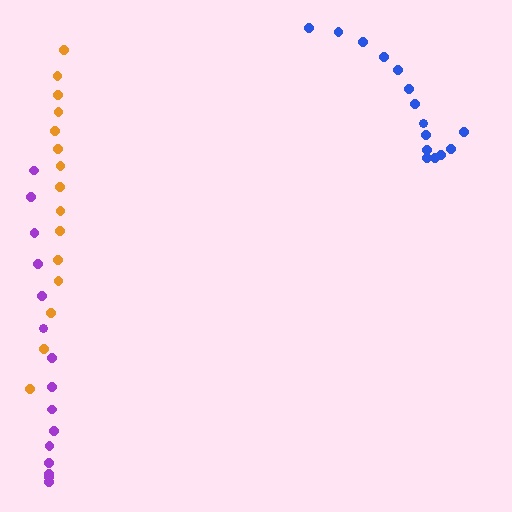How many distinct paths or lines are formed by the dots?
There are 3 distinct paths.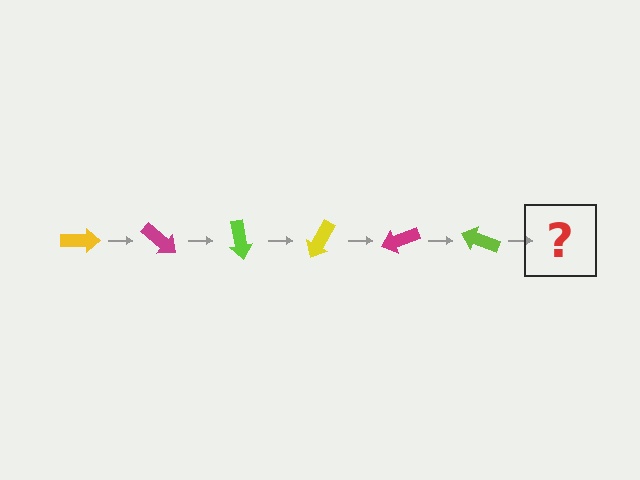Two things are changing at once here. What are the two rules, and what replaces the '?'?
The two rules are that it rotates 40 degrees each step and the color cycles through yellow, magenta, and lime. The '?' should be a yellow arrow, rotated 240 degrees from the start.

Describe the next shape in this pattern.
It should be a yellow arrow, rotated 240 degrees from the start.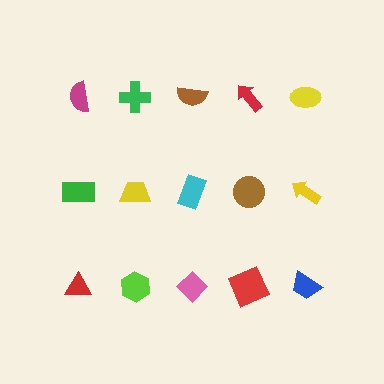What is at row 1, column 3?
A brown semicircle.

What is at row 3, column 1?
A red triangle.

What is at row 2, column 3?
A cyan rectangle.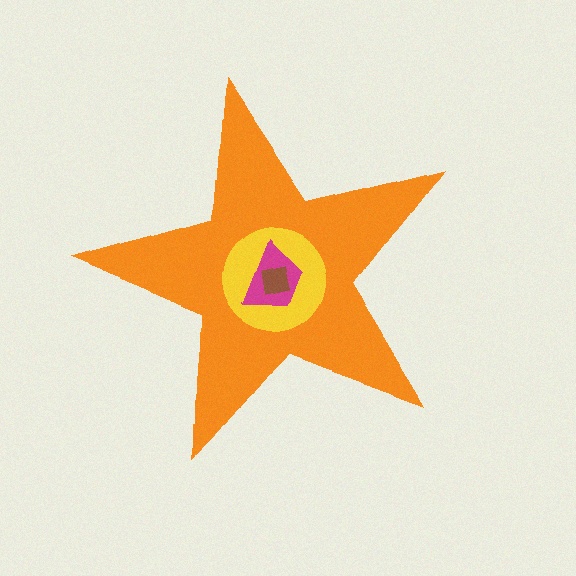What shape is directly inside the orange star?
The yellow circle.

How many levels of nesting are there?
4.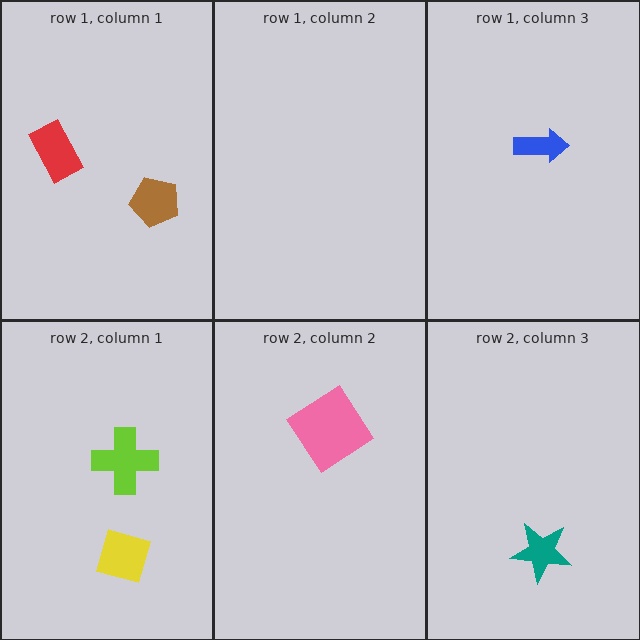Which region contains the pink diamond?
The row 2, column 2 region.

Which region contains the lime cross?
The row 2, column 1 region.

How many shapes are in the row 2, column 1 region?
2.